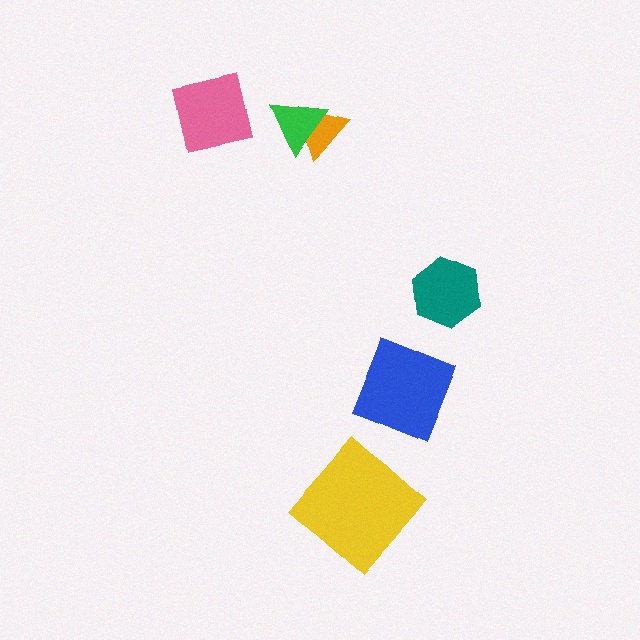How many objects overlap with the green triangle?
1 object overlaps with the green triangle.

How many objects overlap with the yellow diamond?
0 objects overlap with the yellow diamond.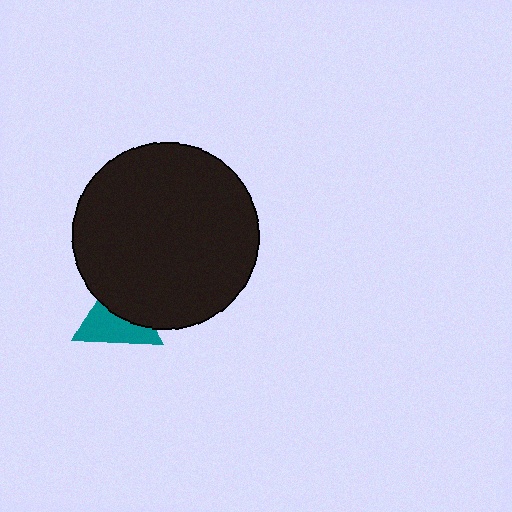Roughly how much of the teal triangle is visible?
About half of it is visible (roughly 55%).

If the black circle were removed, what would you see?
You would see the complete teal triangle.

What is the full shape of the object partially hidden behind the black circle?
The partially hidden object is a teal triangle.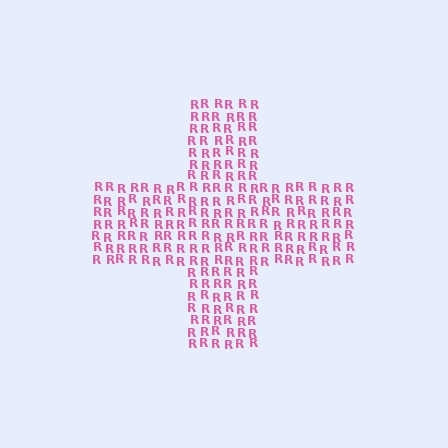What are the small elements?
The small elements are letter R's.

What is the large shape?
The large shape is a cross.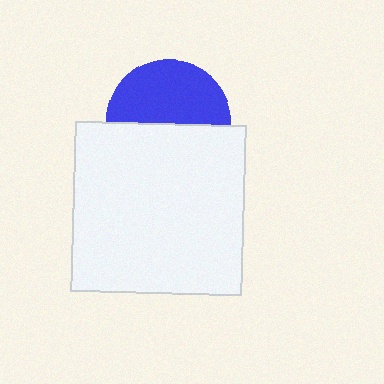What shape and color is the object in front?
The object in front is a white square.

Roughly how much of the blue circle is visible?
About half of it is visible (roughly 52%).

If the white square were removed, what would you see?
You would see the complete blue circle.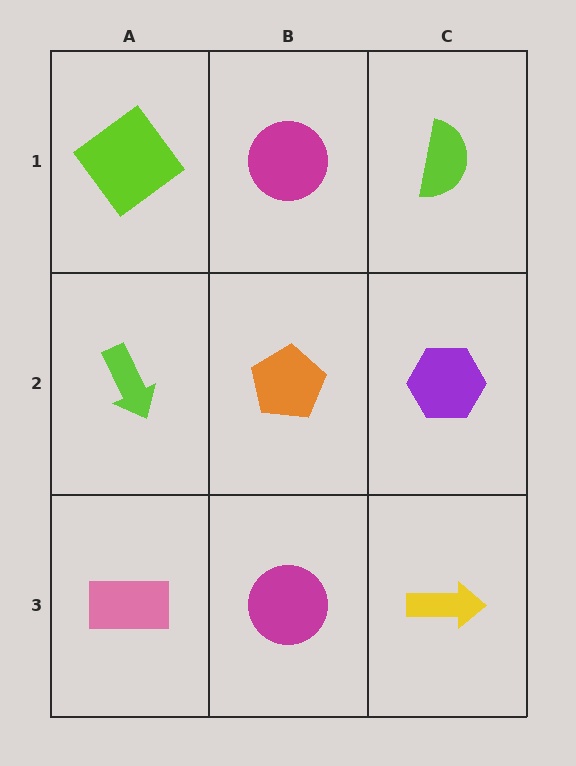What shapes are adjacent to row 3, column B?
An orange pentagon (row 2, column B), a pink rectangle (row 3, column A), a yellow arrow (row 3, column C).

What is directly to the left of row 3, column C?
A magenta circle.